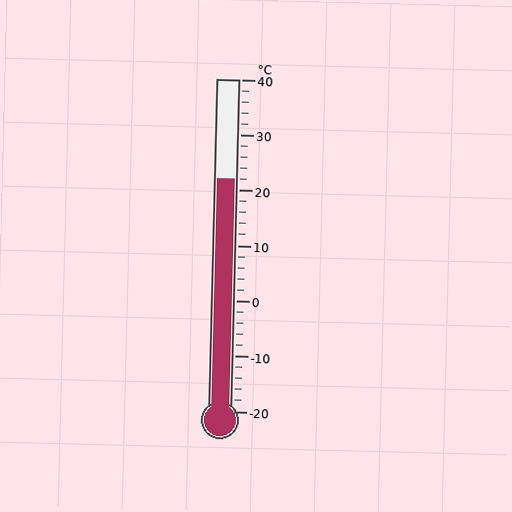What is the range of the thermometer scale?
The thermometer scale ranges from -20°C to 40°C.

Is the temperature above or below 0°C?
The temperature is above 0°C.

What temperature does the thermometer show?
The thermometer shows approximately 22°C.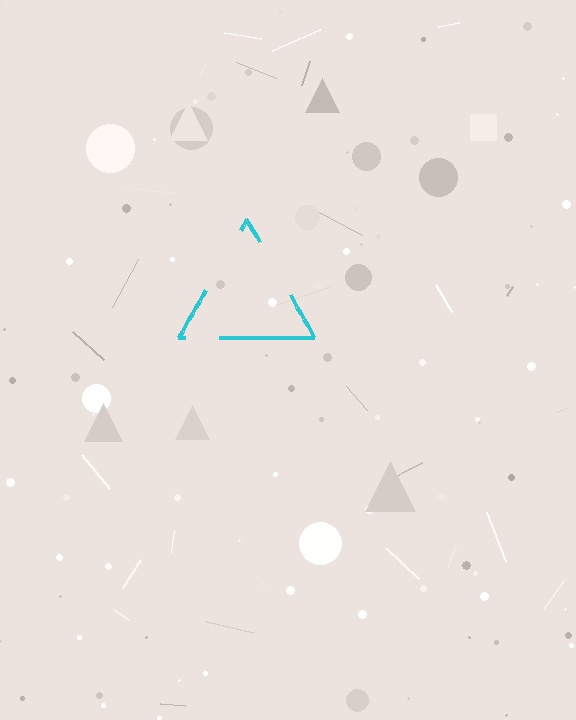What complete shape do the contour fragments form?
The contour fragments form a triangle.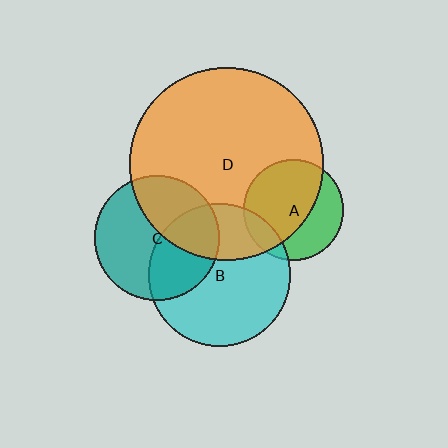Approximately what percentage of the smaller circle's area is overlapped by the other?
Approximately 30%.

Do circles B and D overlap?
Yes.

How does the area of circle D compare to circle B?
Approximately 1.8 times.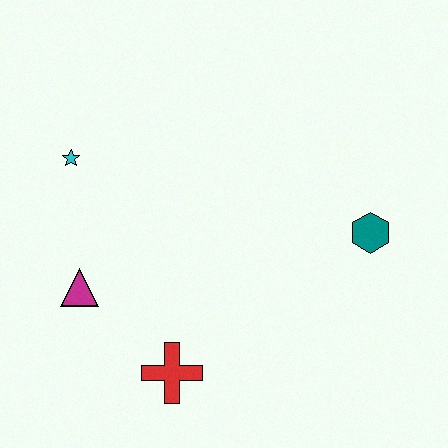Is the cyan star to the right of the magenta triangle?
No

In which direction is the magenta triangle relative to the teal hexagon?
The magenta triangle is to the left of the teal hexagon.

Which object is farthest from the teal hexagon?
The cyan star is farthest from the teal hexagon.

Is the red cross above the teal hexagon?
No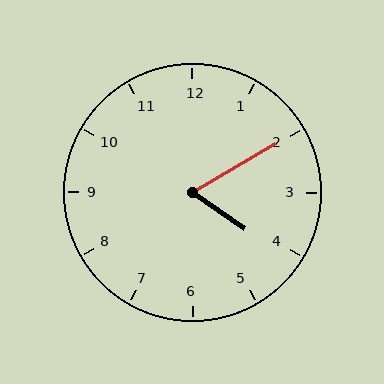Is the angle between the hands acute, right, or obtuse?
It is acute.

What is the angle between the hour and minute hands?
Approximately 65 degrees.